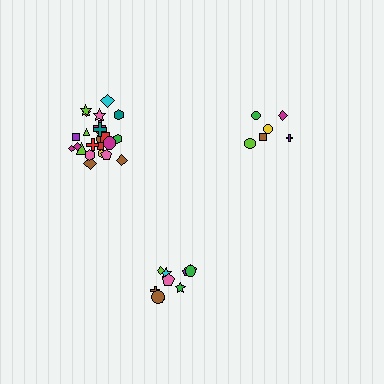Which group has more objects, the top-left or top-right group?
The top-left group.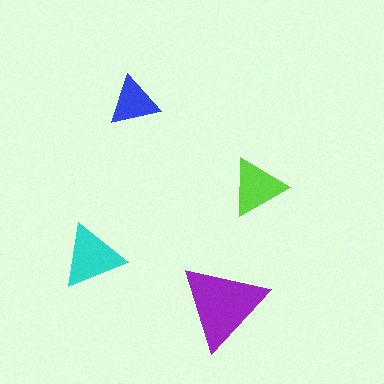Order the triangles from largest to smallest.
the purple one, the cyan one, the lime one, the blue one.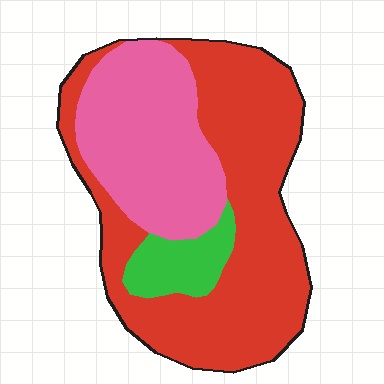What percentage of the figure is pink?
Pink takes up between a quarter and a half of the figure.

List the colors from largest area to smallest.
From largest to smallest: red, pink, green.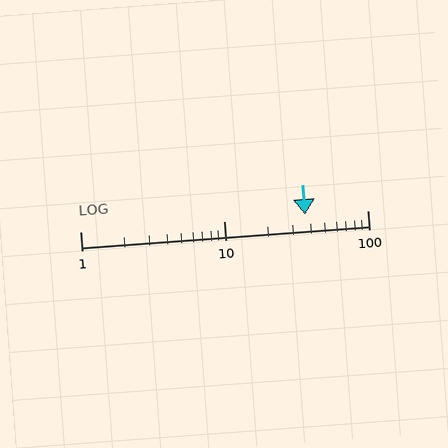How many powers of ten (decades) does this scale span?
The scale spans 2 decades, from 1 to 100.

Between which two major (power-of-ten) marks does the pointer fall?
The pointer is between 10 and 100.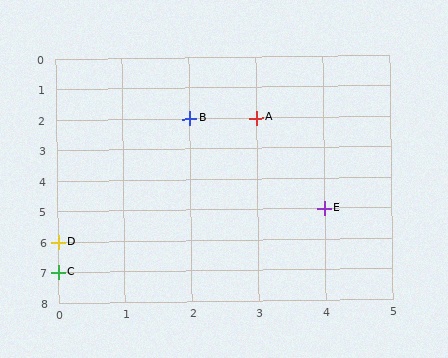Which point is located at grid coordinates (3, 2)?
Point A is at (3, 2).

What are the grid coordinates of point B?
Point B is at grid coordinates (2, 2).